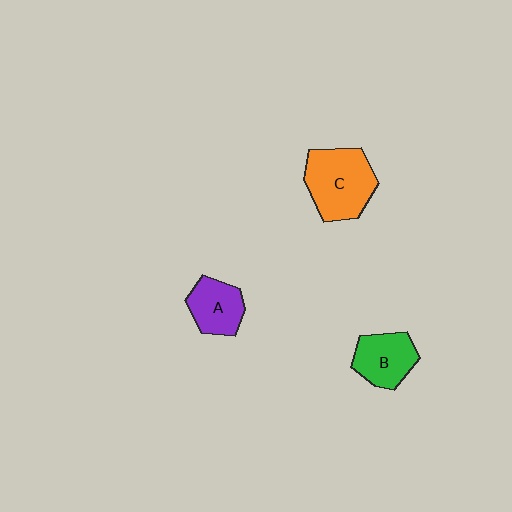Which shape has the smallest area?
Shape A (purple).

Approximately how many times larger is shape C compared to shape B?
Approximately 1.5 times.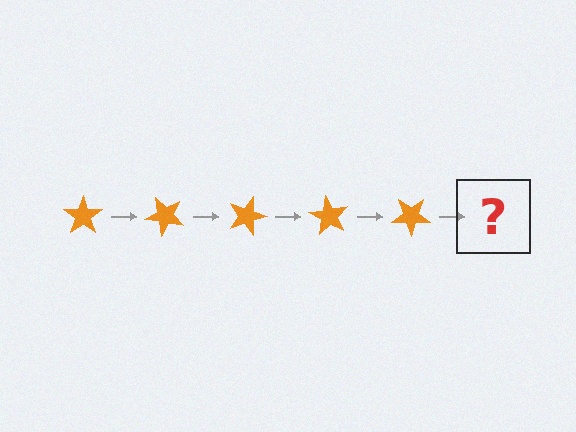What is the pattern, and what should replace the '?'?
The pattern is that the star rotates 45 degrees each step. The '?' should be an orange star rotated 225 degrees.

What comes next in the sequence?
The next element should be an orange star rotated 225 degrees.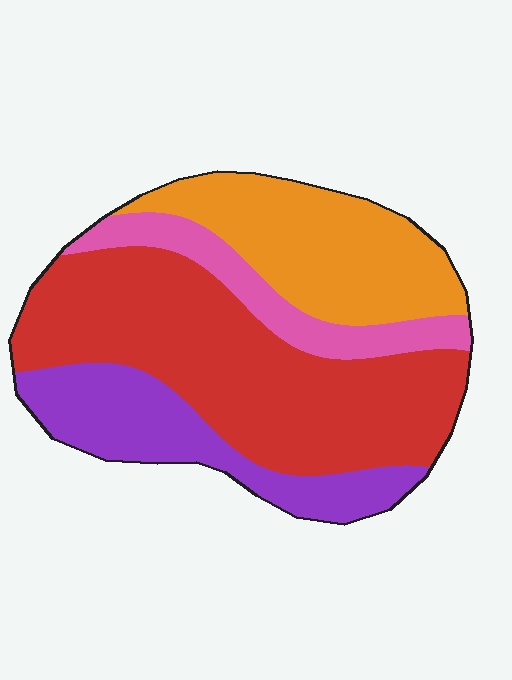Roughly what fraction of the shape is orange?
Orange covers about 25% of the shape.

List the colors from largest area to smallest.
From largest to smallest: red, orange, purple, pink.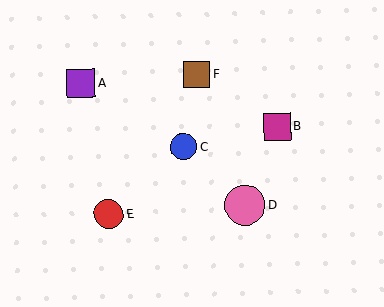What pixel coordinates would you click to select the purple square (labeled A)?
Click at (81, 83) to select the purple square A.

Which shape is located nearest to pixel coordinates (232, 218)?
The pink circle (labeled D) at (245, 205) is nearest to that location.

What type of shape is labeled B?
Shape B is a magenta square.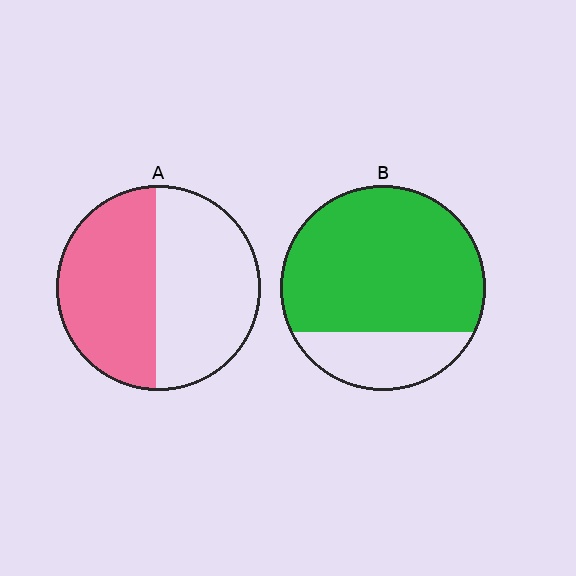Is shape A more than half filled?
Roughly half.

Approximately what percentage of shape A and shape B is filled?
A is approximately 50% and B is approximately 75%.